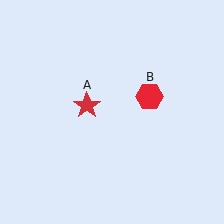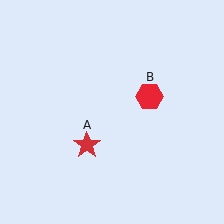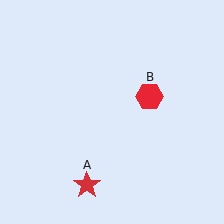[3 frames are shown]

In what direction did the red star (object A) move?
The red star (object A) moved down.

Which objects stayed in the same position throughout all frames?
Red hexagon (object B) remained stationary.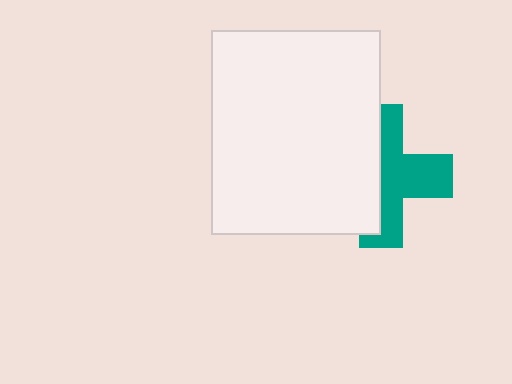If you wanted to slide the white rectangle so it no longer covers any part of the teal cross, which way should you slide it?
Slide it left — that is the most direct way to separate the two shapes.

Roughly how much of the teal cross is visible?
About half of it is visible (roughly 52%).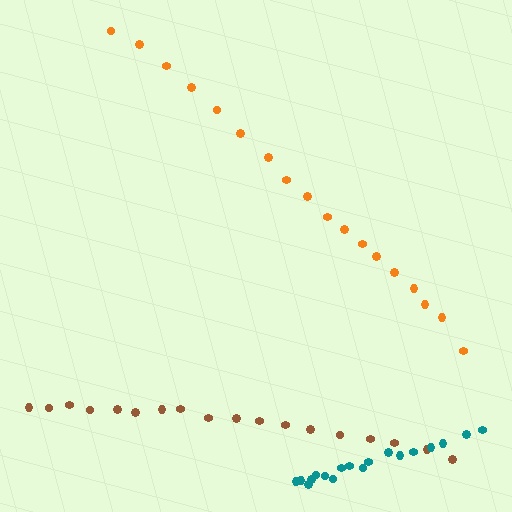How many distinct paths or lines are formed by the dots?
There are 3 distinct paths.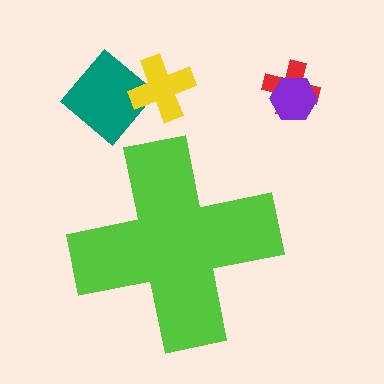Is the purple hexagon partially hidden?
No, the purple hexagon is fully visible.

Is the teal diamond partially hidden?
No, the teal diamond is fully visible.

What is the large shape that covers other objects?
A lime cross.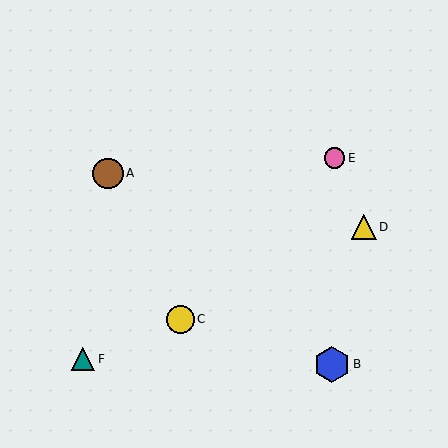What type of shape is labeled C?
Shape C is a yellow circle.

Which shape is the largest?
The blue hexagon (labeled B) is the largest.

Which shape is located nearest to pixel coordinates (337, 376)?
The blue hexagon (labeled B) at (332, 364) is nearest to that location.